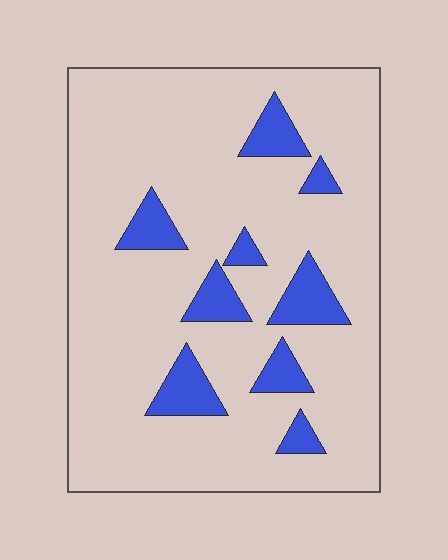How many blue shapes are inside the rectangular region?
9.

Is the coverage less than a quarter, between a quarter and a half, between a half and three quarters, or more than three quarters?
Less than a quarter.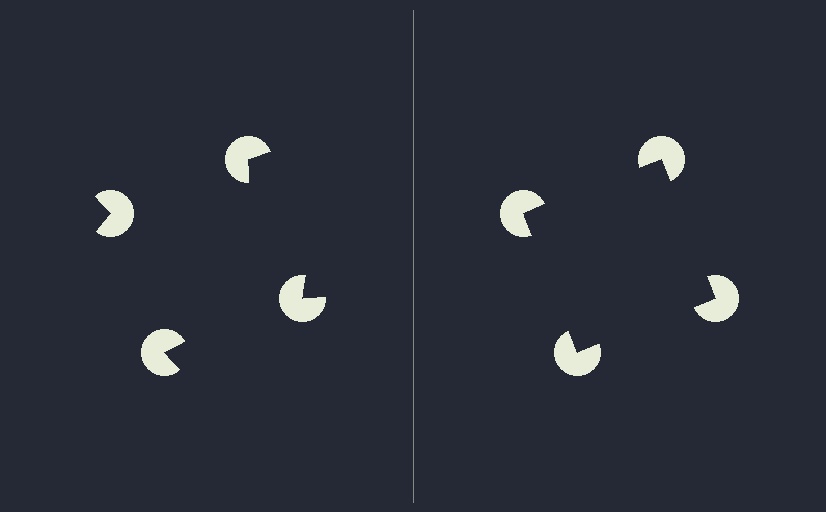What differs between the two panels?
The pac-man discs are positioned identically on both sides; only the wedge orientations differ. On the right they align to a square; on the left they are misaligned.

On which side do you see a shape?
An illusory square appears on the right side. On the left side the wedge cuts are rotated, so no coherent shape forms.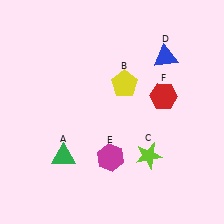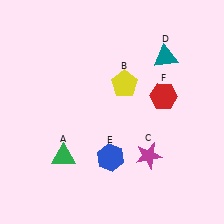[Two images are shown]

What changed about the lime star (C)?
In Image 1, C is lime. In Image 2, it changed to magenta.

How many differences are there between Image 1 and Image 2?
There are 3 differences between the two images.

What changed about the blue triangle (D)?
In Image 1, D is blue. In Image 2, it changed to teal.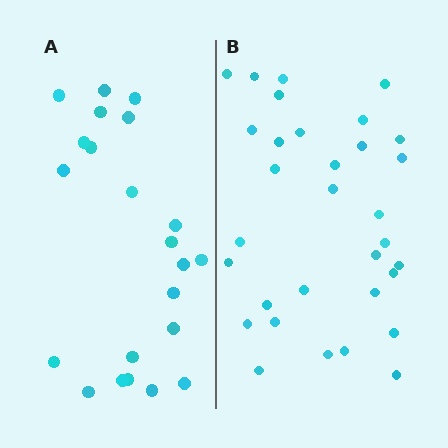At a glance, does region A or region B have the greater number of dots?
Region B (the right region) has more dots.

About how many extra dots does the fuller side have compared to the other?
Region B has roughly 10 or so more dots than region A.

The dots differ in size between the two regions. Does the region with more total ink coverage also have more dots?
No. Region A has more total ink coverage because its dots are larger, but region B actually contains more individual dots. Total area can be misleading — the number of items is what matters here.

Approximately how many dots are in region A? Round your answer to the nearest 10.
About 20 dots. (The exact count is 22, which rounds to 20.)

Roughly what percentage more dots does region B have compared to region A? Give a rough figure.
About 45% more.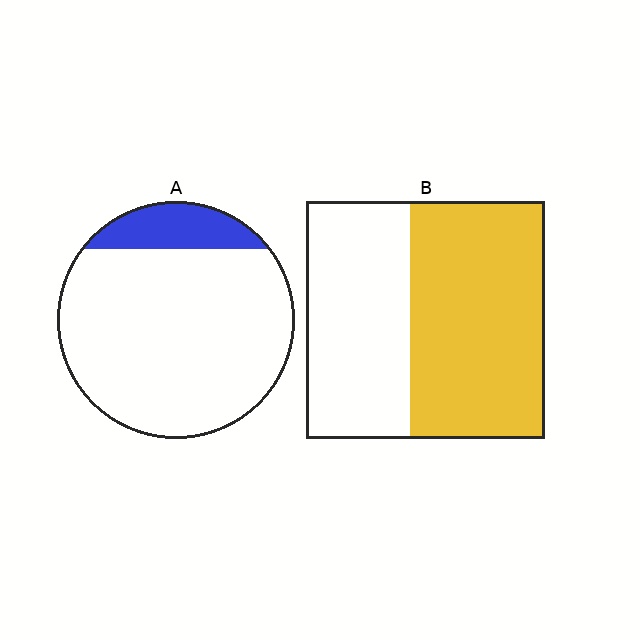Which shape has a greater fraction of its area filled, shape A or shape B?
Shape B.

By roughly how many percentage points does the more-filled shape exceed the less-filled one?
By roughly 40 percentage points (B over A).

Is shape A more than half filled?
No.